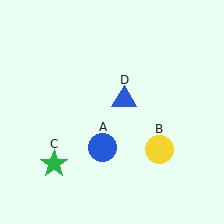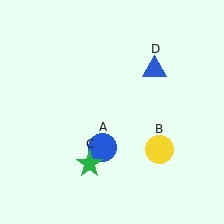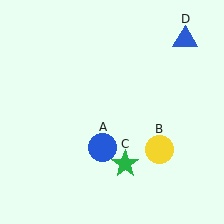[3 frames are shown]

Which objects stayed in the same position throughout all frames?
Blue circle (object A) and yellow circle (object B) remained stationary.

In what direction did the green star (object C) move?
The green star (object C) moved right.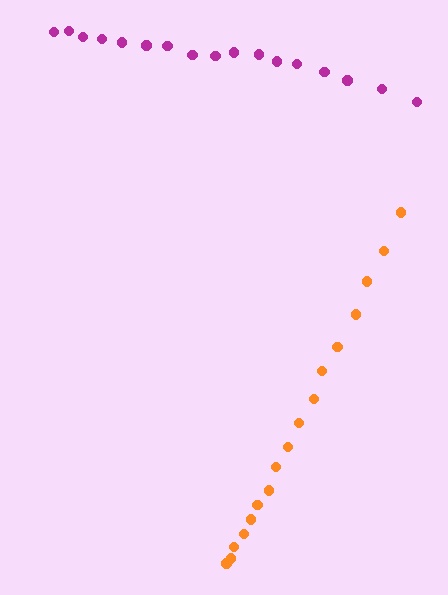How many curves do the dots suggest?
There are 2 distinct paths.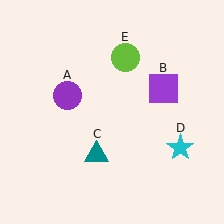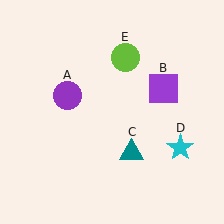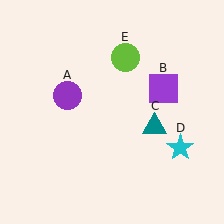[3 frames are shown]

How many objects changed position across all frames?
1 object changed position: teal triangle (object C).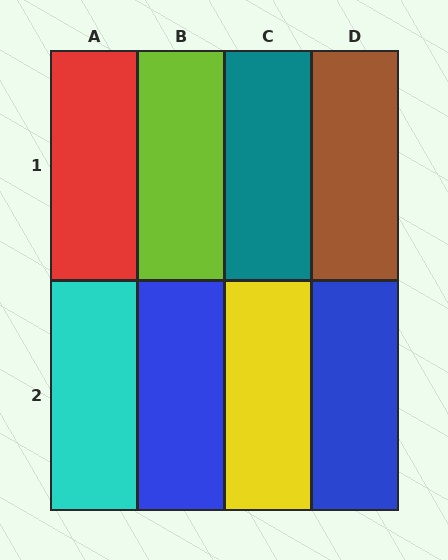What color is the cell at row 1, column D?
Brown.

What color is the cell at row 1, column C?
Teal.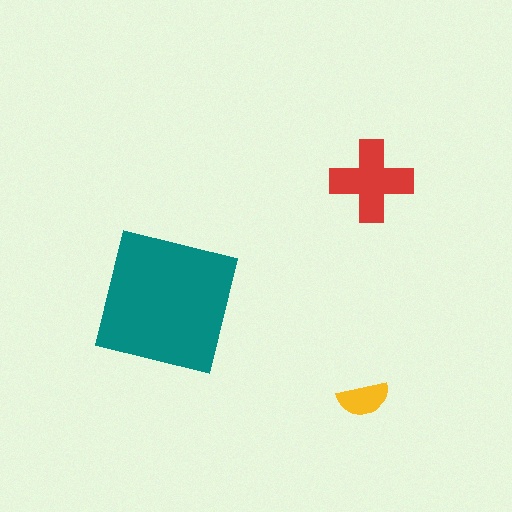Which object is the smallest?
The yellow semicircle.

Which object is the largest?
The teal square.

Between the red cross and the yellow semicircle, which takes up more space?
The red cross.